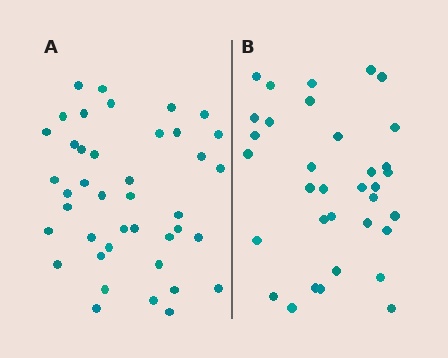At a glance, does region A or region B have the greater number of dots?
Region A (the left region) has more dots.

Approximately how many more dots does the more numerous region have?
Region A has roughly 8 or so more dots than region B.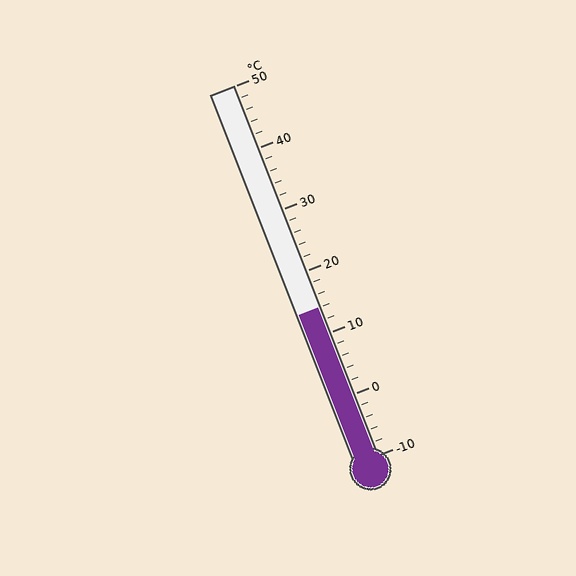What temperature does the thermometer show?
The thermometer shows approximately 14°C.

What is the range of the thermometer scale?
The thermometer scale ranges from -10°C to 50°C.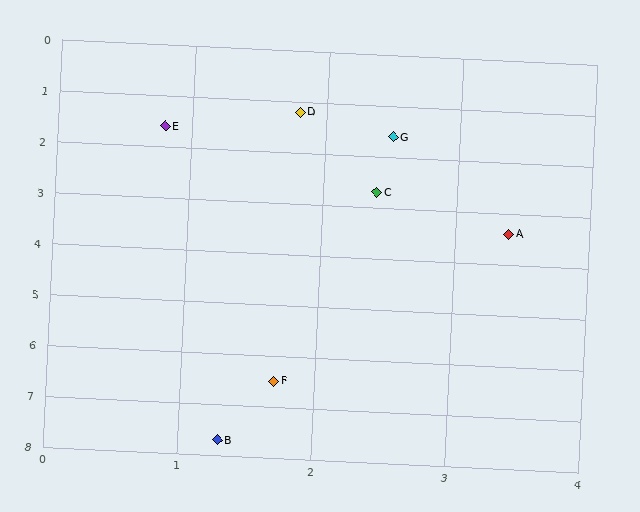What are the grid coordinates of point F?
Point F is at approximately (1.7, 6.5).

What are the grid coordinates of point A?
Point A is at approximately (3.4, 3.4).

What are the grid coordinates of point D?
Point D is at approximately (1.8, 1.2).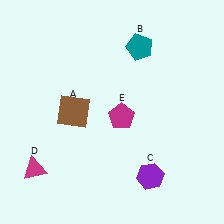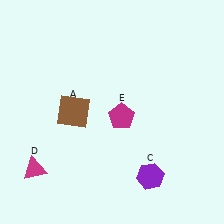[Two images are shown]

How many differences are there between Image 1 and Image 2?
There is 1 difference between the two images.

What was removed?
The teal pentagon (B) was removed in Image 2.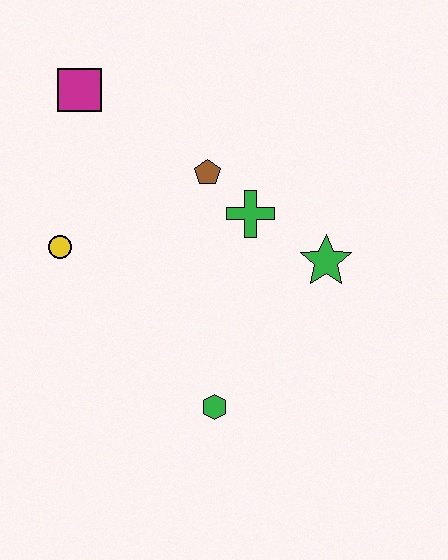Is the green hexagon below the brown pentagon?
Yes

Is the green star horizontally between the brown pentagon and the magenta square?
No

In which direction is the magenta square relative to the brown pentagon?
The magenta square is to the left of the brown pentagon.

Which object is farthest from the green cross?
The magenta square is farthest from the green cross.